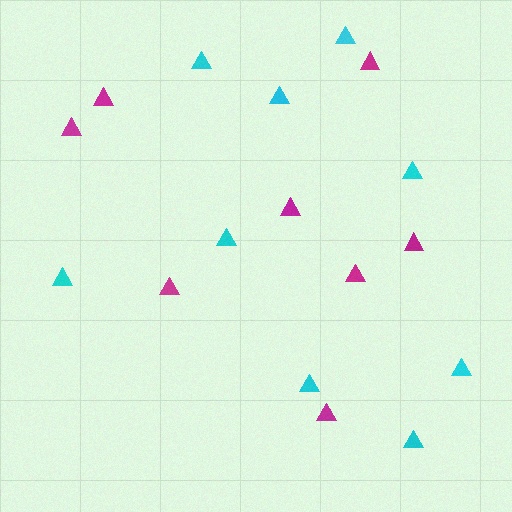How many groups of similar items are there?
There are 2 groups: one group of magenta triangles (8) and one group of cyan triangles (9).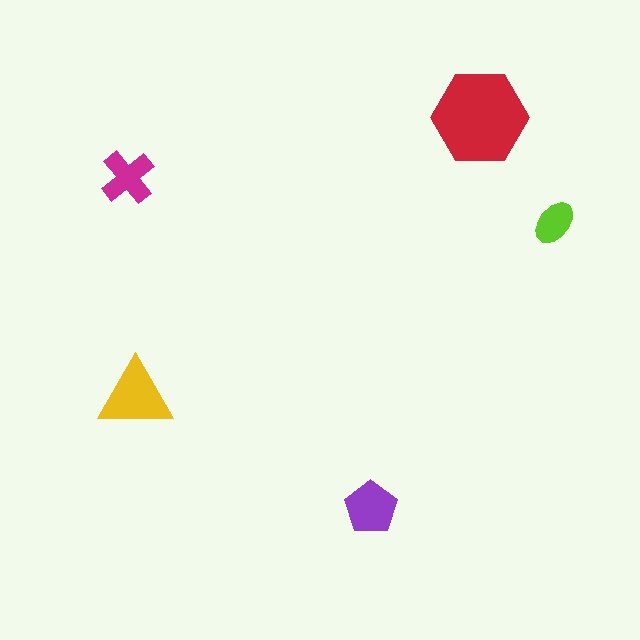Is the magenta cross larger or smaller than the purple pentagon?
Smaller.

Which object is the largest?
The red hexagon.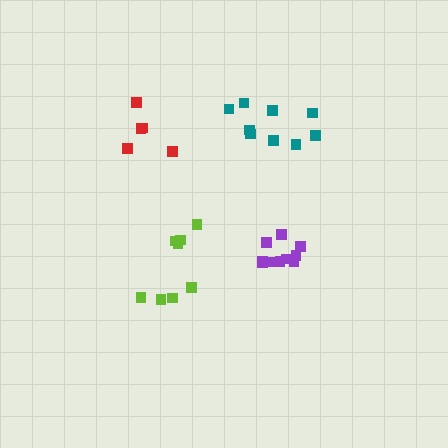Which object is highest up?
The teal cluster is topmost.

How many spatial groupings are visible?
There are 4 spatial groupings.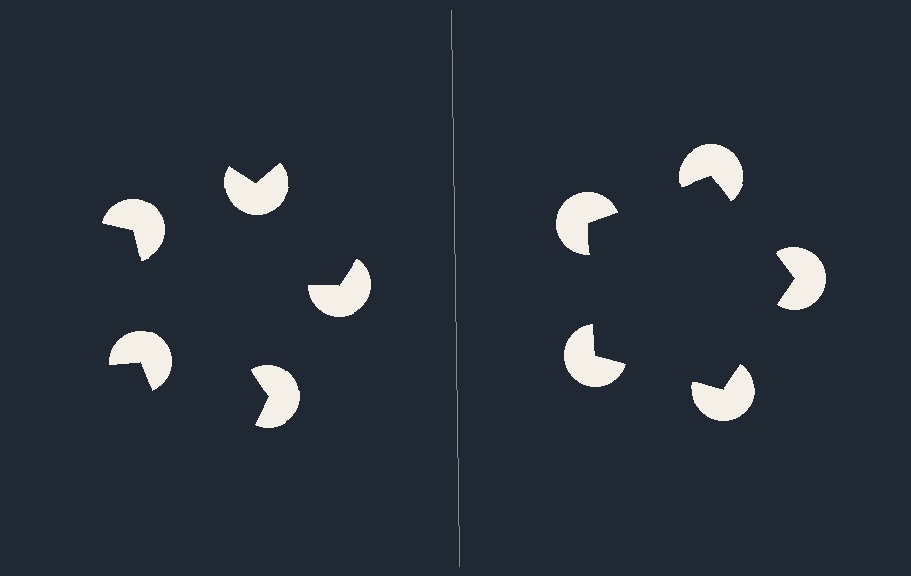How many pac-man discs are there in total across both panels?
10 — 5 on each side.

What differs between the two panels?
The pac-man discs are positioned identically on both sides; only the wedge orientations differ. On the right they align to a pentagon; on the left they are misaligned.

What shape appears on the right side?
An illusory pentagon.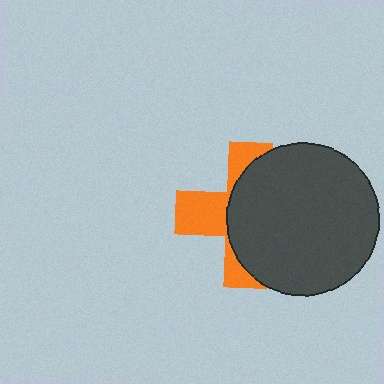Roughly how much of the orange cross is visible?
A small part of it is visible (roughly 39%).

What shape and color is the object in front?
The object in front is a dark gray circle.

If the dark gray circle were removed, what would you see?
You would see the complete orange cross.